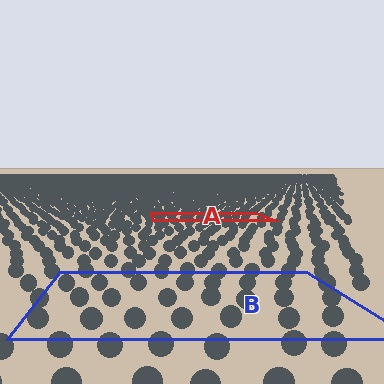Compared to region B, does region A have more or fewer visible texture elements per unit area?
Region A has more texture elements per unit area — they are packed more densely because it is farther away.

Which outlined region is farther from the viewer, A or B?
Region A is farther from the viewer — the texture elements inside it appear smaller and more densely packed.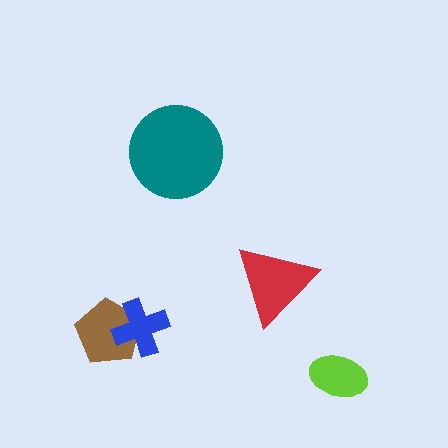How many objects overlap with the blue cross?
1 object overlaps with the blue cross.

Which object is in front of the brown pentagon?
The blue cross is in front of the brown pentagon.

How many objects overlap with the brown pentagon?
1 object overlaps with the brown pentagon.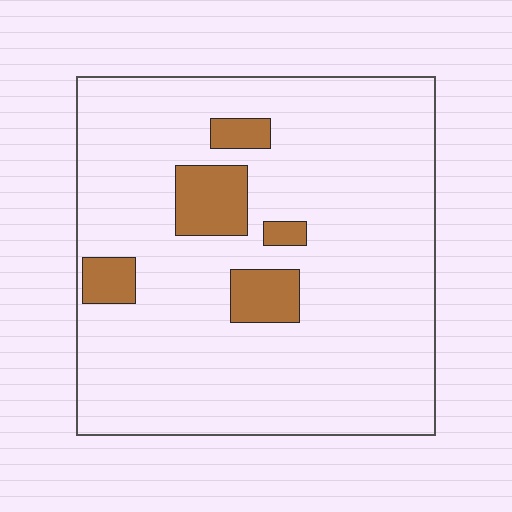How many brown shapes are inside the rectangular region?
5.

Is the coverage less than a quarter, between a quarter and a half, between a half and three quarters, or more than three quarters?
Less than a quarter.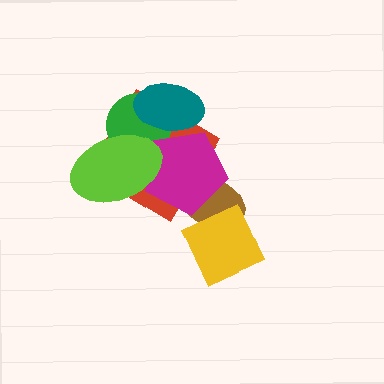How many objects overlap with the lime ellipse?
3 objects overlap with the lime ellipse.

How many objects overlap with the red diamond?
5 objects overlap with the red diamond.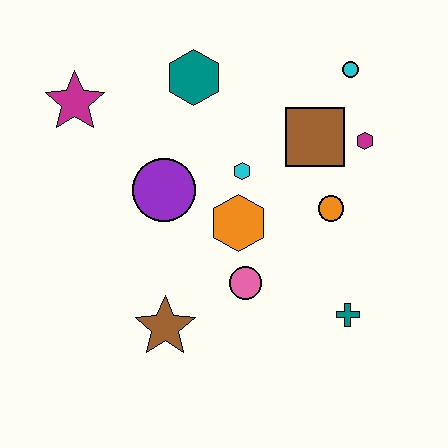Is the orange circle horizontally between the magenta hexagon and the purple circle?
Yes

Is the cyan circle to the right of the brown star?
Yes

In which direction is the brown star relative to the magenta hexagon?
The brown star is to the left of the magenta hexagon.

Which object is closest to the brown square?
The magenta hexagon is closest to the brown square.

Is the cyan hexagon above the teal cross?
Yes